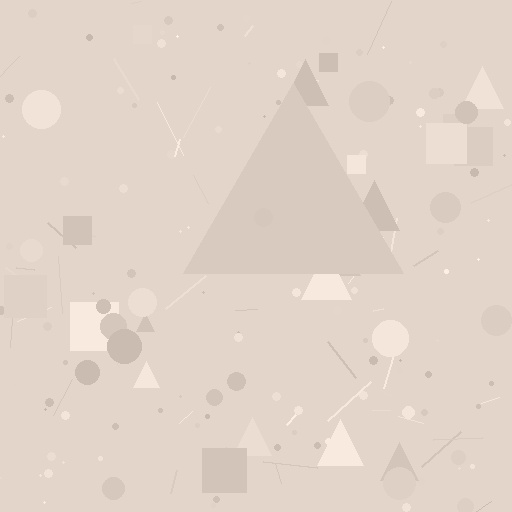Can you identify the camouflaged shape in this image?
The camouflaged shape is a triangle.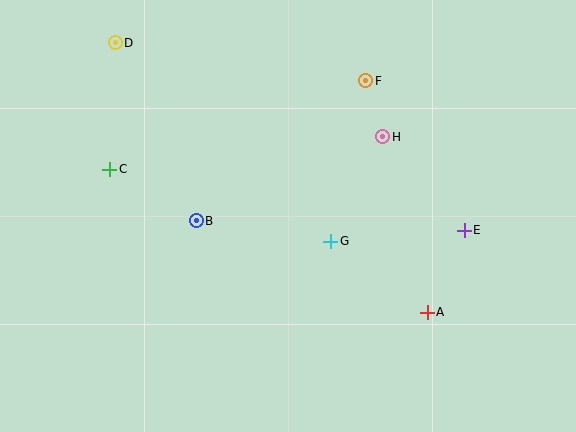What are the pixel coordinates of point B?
Point B is at (196, 221).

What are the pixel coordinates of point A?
Point A is at (427, 312).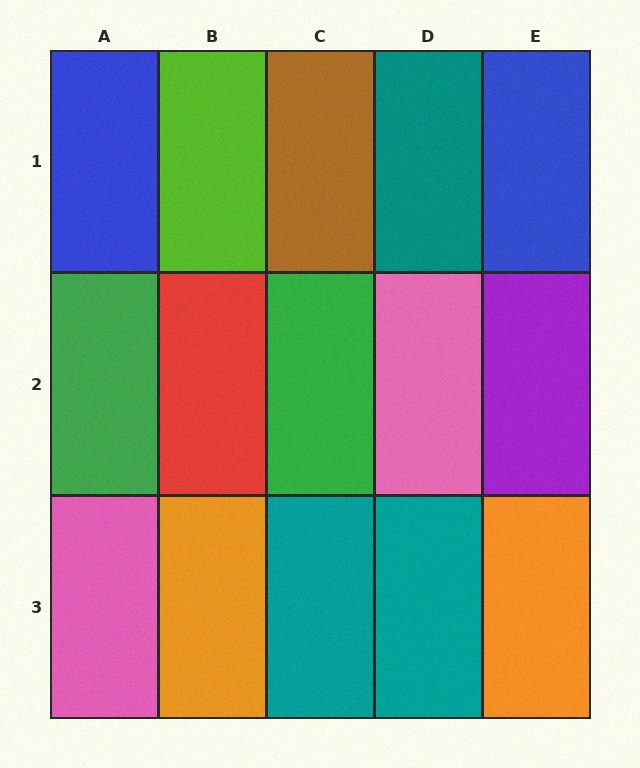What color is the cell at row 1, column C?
Brown.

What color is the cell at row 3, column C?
Teal.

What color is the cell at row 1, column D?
Teal.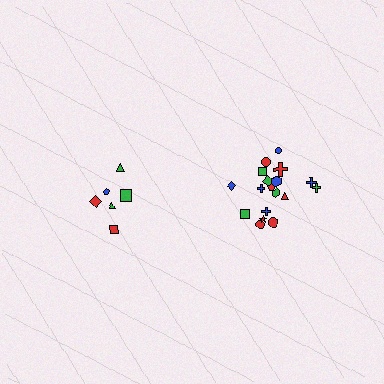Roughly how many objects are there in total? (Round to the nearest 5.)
Roughly 25 objects in total.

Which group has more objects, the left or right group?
The right group.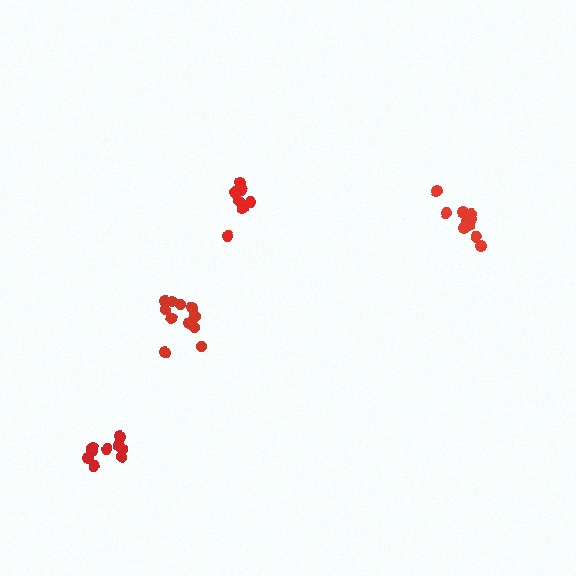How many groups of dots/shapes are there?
There are 4 groups.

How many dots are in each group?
Group 1: 7 dots, Group 2: 13 dots, Group 3: 10 dots, Group 4: 9 dots (39 total).